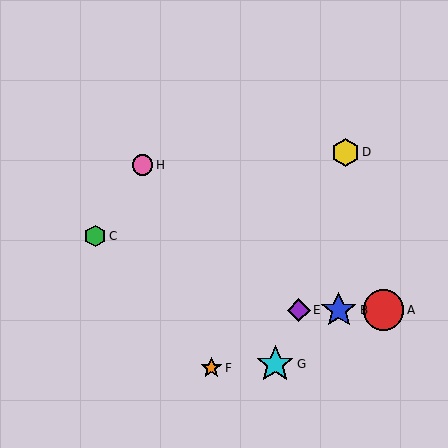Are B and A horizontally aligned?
Yes, both are at y≈310.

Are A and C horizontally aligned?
No, A is at y≈310 and C is at y≈236.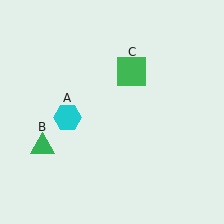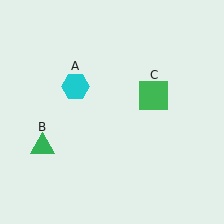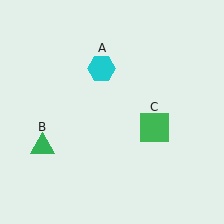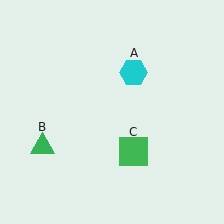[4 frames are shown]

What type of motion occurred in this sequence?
The cyan hexagon (object A), green square (object C) rotated clockwise around the center of the scene.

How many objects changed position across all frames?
2 objects changed position: cyan hexagon (object A), green square (object C).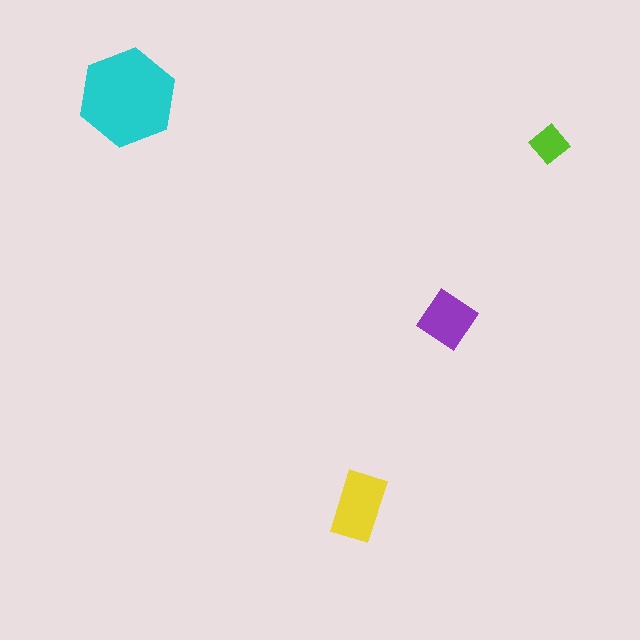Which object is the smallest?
The lime diamond.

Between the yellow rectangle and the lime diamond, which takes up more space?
The yellow rectangle.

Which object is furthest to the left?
The cyan hexagon is leftmost.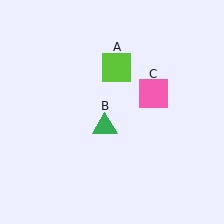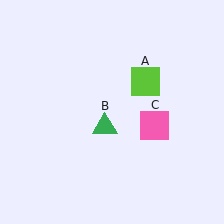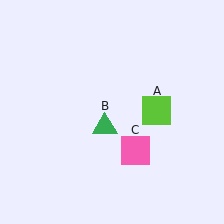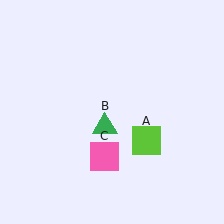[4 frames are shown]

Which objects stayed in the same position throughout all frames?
Green triangle (object B) remained stationary.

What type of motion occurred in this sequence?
The lime square (object A), pink square (object C) rotated clockwise around the center of the scene.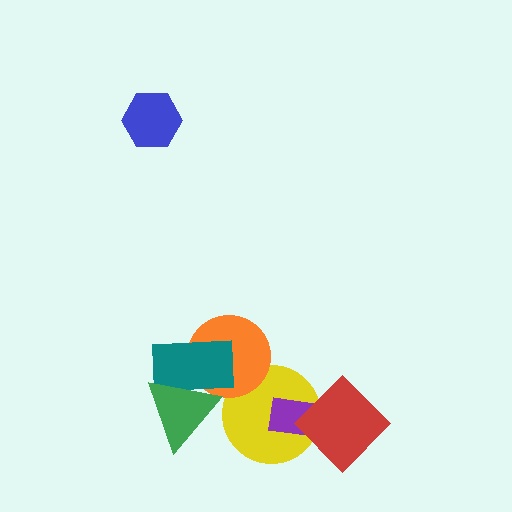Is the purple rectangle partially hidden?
Yes, it is partially covered by another shape.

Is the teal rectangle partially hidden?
Yes, it is partially covered by another shape.